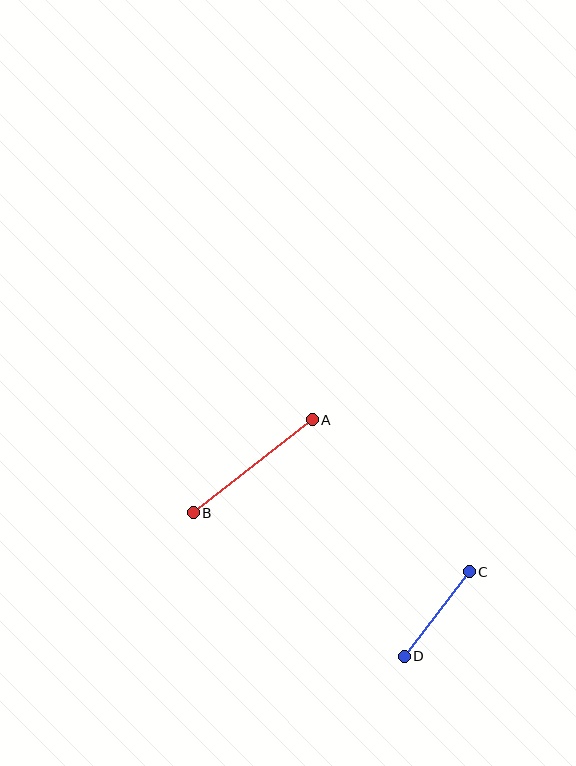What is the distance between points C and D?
The distance is approximately 107 pixels.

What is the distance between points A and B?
The distance is approximately 151 pixels.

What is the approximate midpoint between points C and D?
The midpoint is at approximately (437, 614) pixels.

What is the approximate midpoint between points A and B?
The midpoint is at approximately (253, 466) pixels.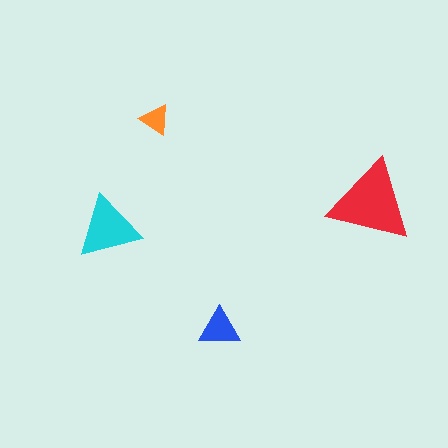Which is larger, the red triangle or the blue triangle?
The red one.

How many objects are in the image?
There are 4 objects in the image.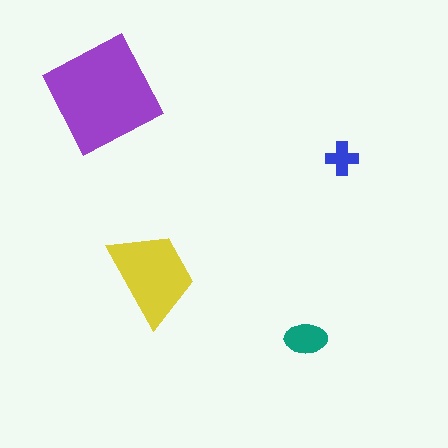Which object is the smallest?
The blue cross.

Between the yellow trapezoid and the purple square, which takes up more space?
The purple square.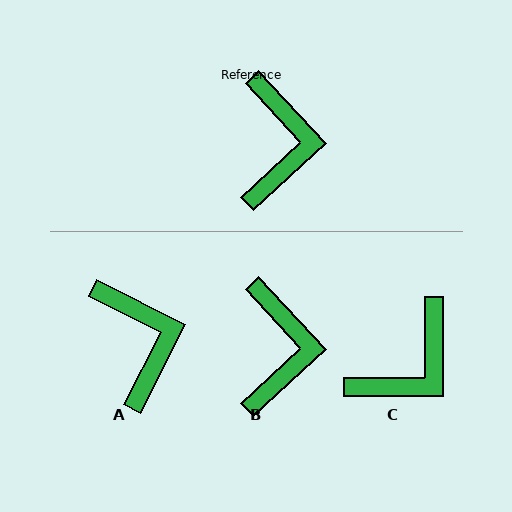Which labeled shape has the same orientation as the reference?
B.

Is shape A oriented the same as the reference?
No, it is off by about 21 degrees.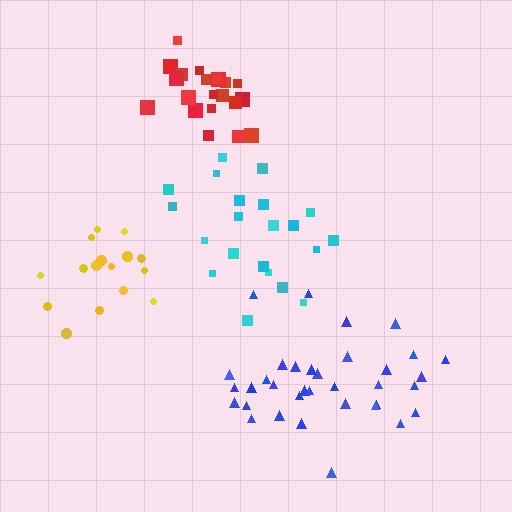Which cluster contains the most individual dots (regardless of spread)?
Blue (35).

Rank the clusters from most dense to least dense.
red, yellow, cyan, blue.